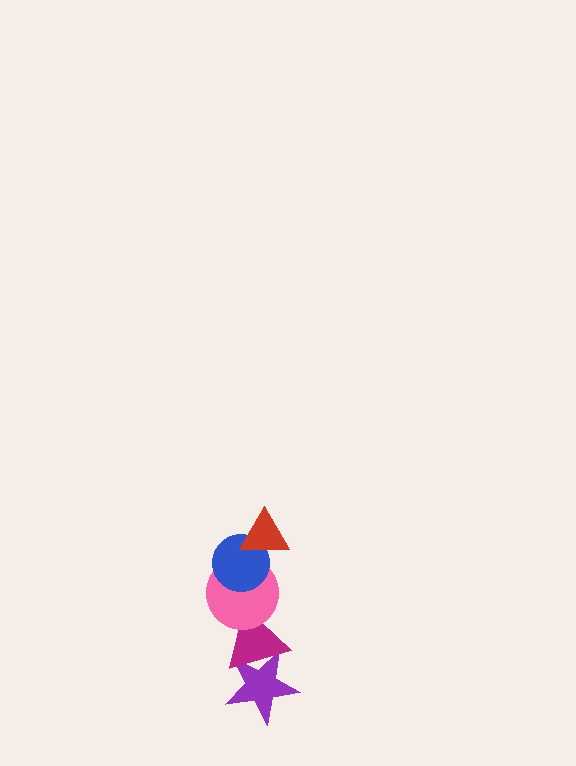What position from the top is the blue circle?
The blue circle is 2nd from the top.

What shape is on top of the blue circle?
The red triangle is on top of the blue circle.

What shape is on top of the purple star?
The magenta triangle is on top of the purple star.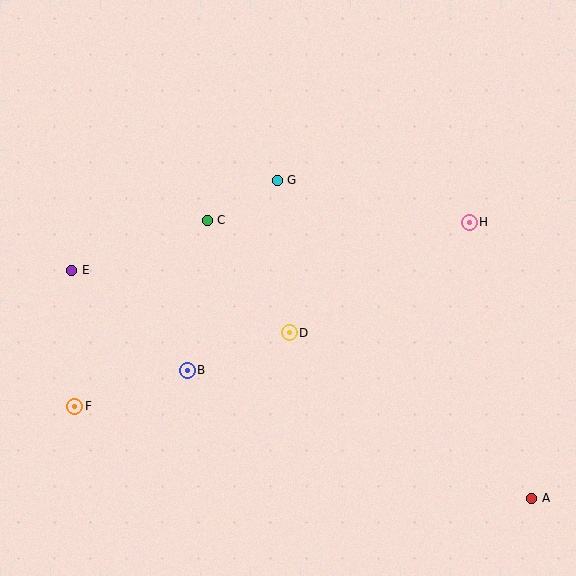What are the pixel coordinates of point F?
Point F is at (75, 406).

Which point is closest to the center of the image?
Point D at (289, 333) is closest to the center.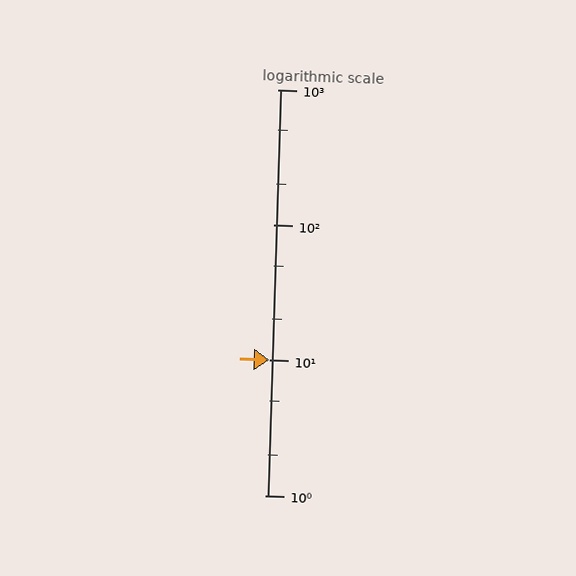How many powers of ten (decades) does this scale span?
The scale spans 3 decades, from 1 to 1000.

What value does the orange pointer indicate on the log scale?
The pointer indicates approximately 10.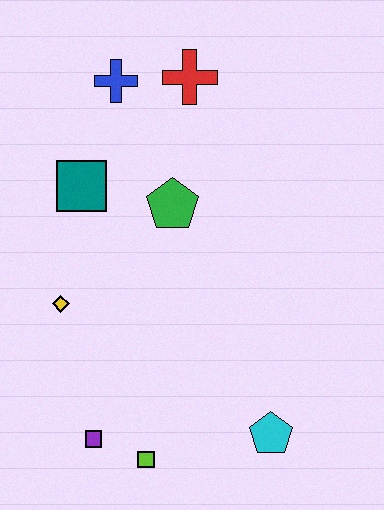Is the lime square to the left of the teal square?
No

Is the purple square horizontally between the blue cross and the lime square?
No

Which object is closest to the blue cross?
The red cross is closest to the blue cross.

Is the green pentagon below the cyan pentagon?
No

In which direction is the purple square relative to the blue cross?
The purple square is below the blue cross.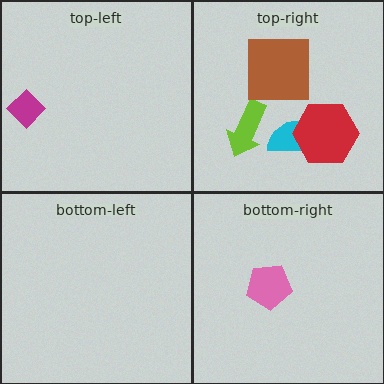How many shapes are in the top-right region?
4.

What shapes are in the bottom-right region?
The pink pentagon.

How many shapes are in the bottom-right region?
1.